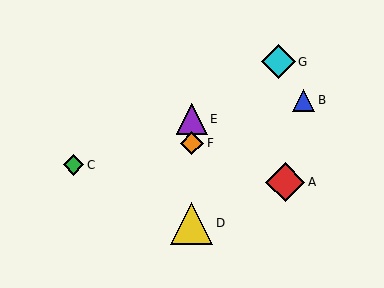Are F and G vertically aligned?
No, F is at x≈192 and G is at x≈278.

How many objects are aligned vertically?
3 objects (D, E, F) are aligned vertically.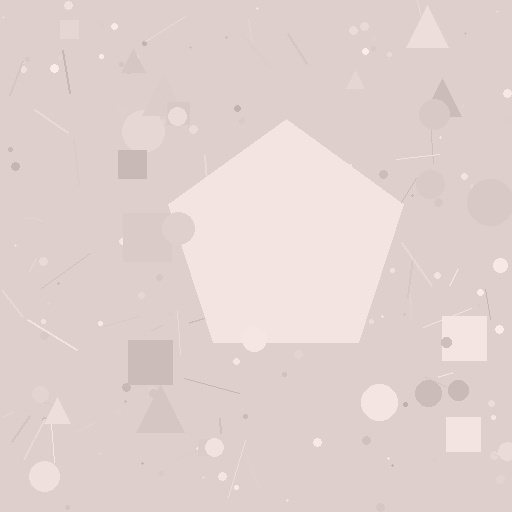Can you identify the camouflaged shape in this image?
The camouflaged shape is a pentagon.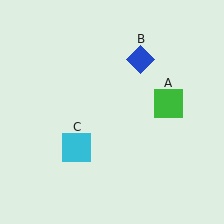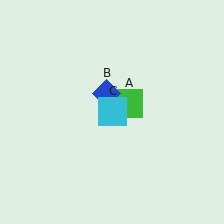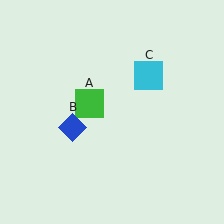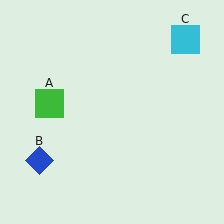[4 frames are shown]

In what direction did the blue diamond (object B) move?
The blue diamond (object B) moved down and to the left.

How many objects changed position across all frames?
3 objects changed position: green square (object A), blue diamond (object B), cyan square (object C).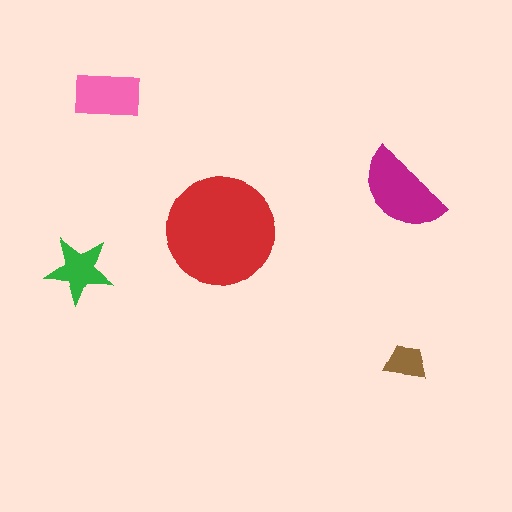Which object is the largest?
The red circle.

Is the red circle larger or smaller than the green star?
Larger.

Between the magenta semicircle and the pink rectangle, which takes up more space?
The magenta semicircle.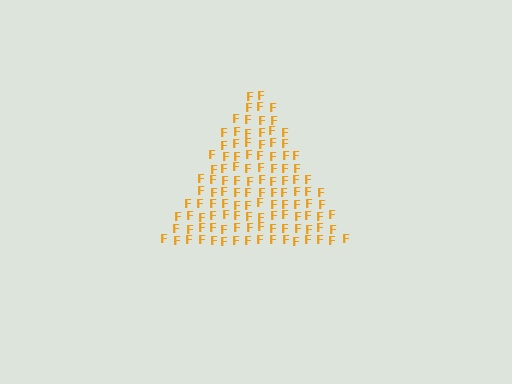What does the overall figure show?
The overall figure shows a triangle.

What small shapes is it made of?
It is made of small letter F's.